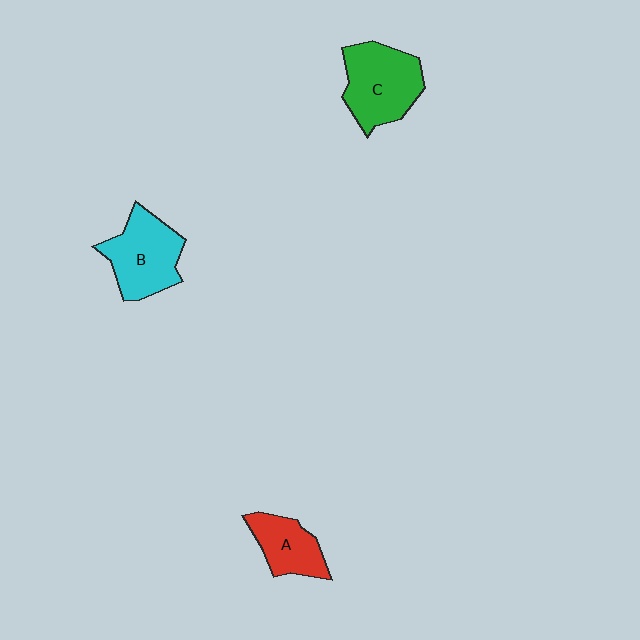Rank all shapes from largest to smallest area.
From largest to smallest: C (green), B (cyan), A (red).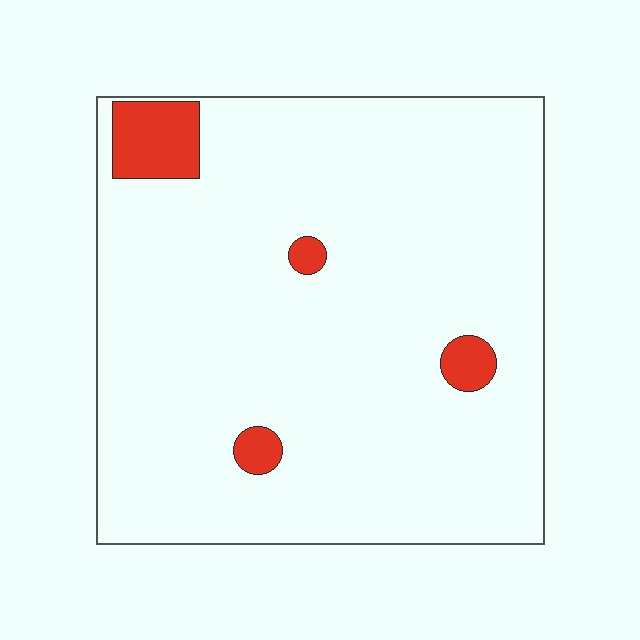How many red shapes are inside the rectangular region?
4.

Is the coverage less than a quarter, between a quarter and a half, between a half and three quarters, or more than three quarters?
Less than a quarter.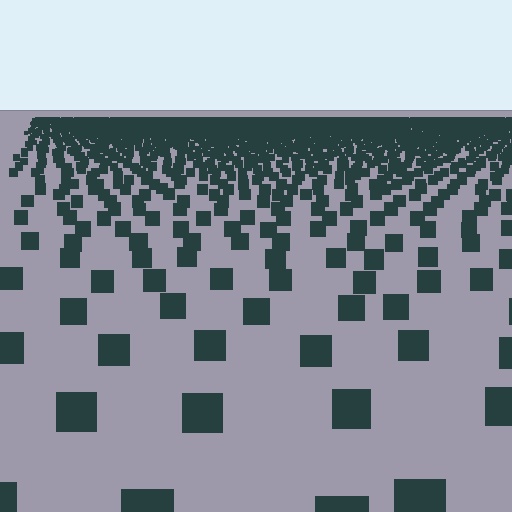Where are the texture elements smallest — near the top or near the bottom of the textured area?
Near the top.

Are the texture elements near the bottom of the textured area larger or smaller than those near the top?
Larger. Near the bottom, elements are closer to the viewer and appear at a bigger on-screen size.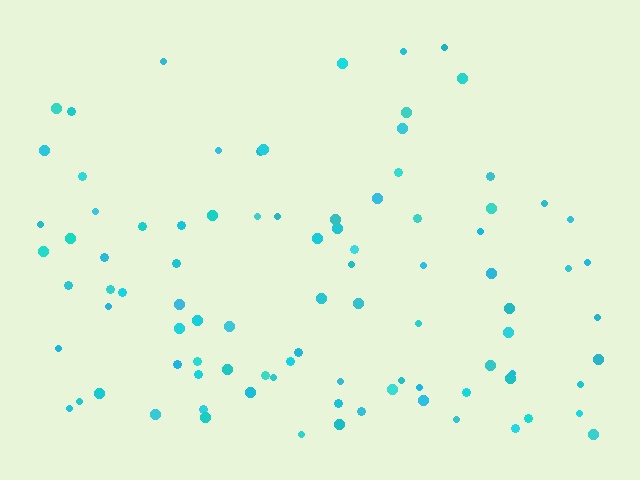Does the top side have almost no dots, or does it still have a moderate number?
Still a moderate number, just noticeably fewer than the bottom.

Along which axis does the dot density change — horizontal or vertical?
Vertical.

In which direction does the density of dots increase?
From top to bottom, with the bottom side densest.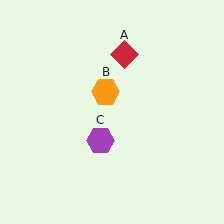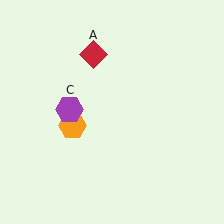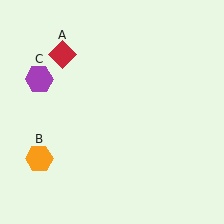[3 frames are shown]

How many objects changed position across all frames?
3 objects changed position: red diamond (object A), orange hexagon (object B), purple hexagon (object C).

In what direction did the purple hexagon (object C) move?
The purple hexagon (object C) moved up and to the left.